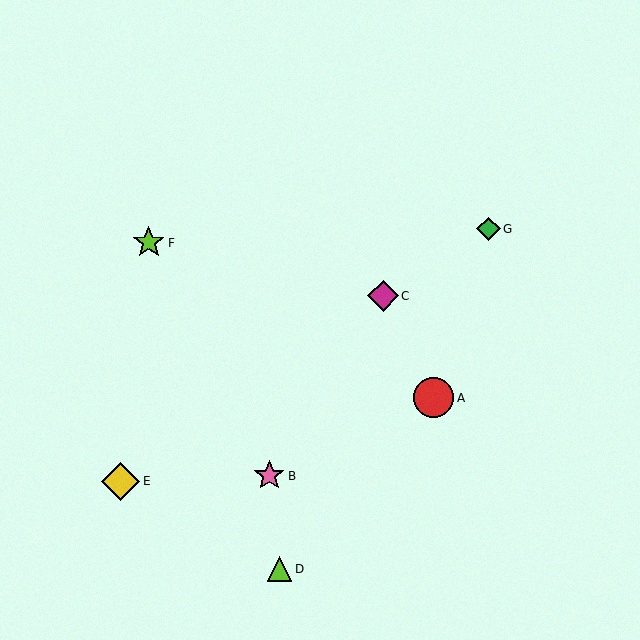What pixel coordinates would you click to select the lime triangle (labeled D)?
Click at (280, 569) to select the lime triangle D.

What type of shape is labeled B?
Shape B is a pink star.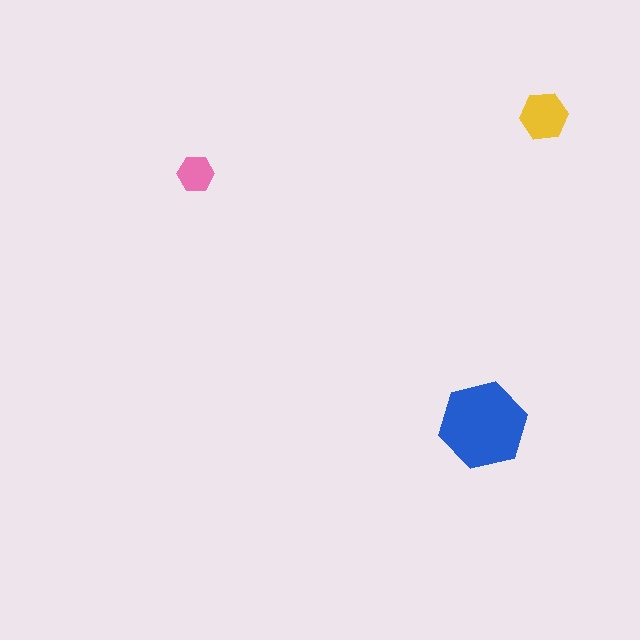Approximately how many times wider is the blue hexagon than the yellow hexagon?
About 2 times wider.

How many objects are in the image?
There are 3 objects in the image.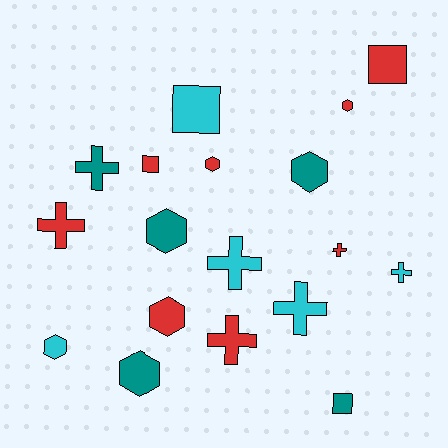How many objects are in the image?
There are 18 objects.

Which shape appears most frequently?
Cross, with 7 objects.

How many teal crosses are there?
There is 1 teal cross.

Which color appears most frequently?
Red, with 8 objects.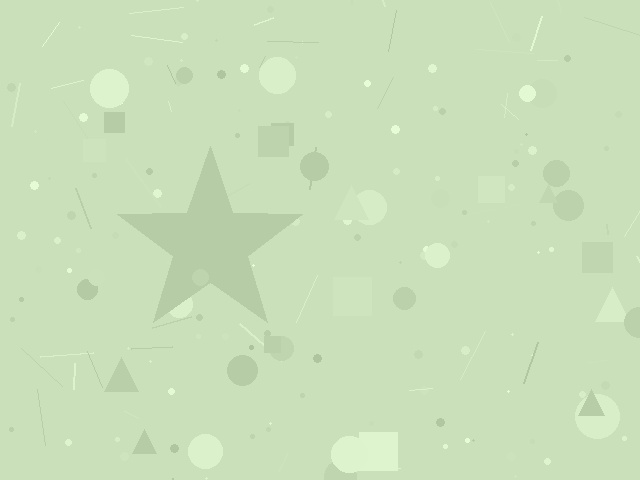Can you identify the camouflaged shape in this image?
The camouflaged shape is a star.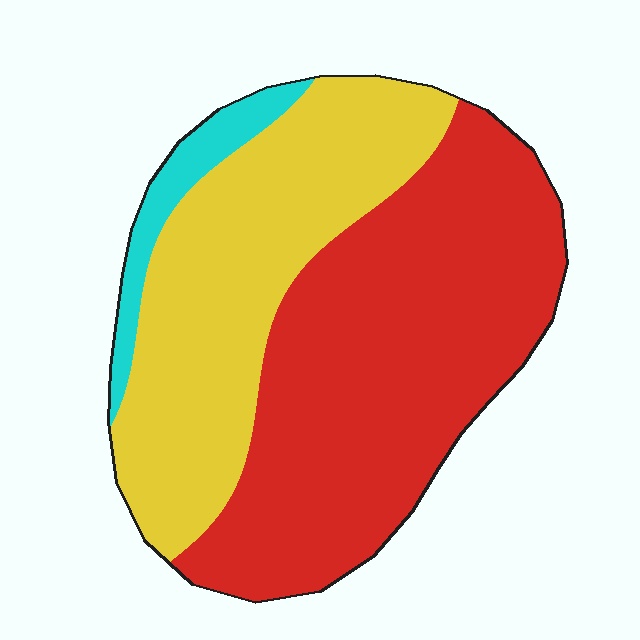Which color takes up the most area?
Red, at roughly 55%.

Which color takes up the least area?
Cyan, at roughly 5%.